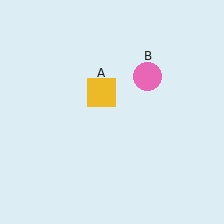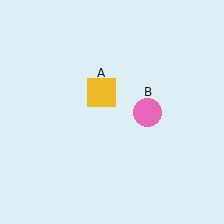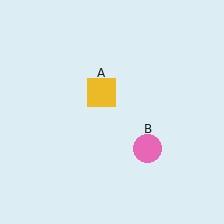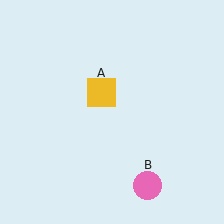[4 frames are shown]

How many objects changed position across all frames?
1 object changed position: pink circle (object B).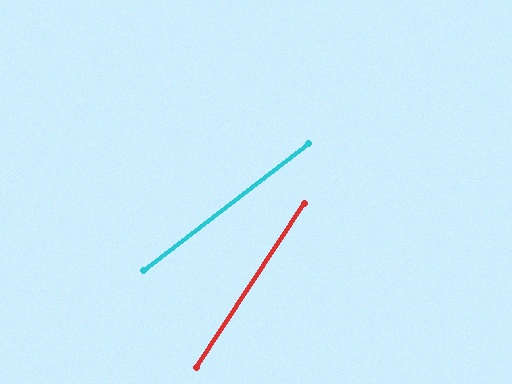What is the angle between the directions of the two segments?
Approximately 19 degrees.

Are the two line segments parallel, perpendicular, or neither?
Neither parallel nor perpendicular — they differ by about 19°.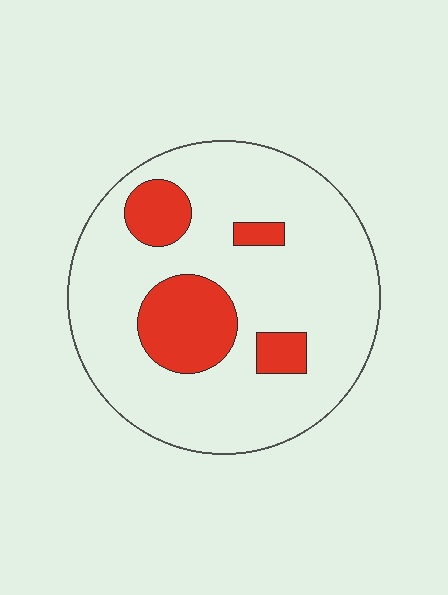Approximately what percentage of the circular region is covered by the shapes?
Approximately 20%.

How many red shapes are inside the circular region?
4.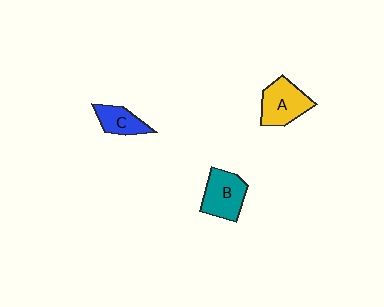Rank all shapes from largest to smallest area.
From largest to smallest: B (teal), A (yellow), C (blue).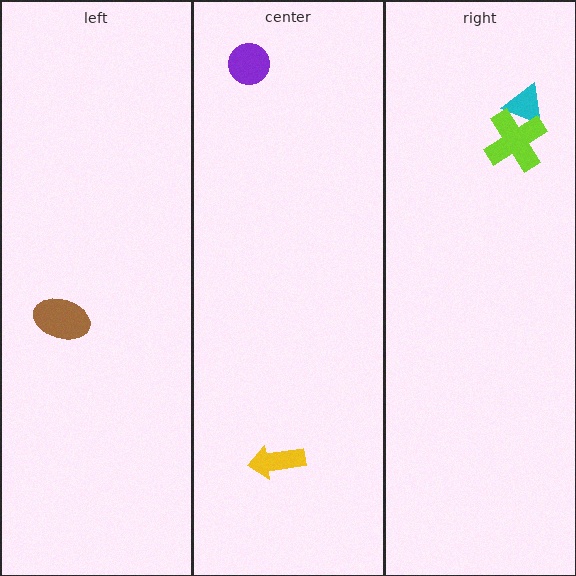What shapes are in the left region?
The brown ellipse.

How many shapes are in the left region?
1.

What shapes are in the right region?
The cyan triangle, the lime cross.